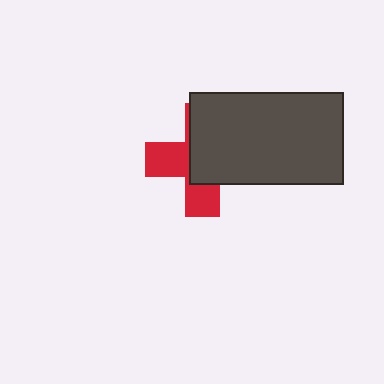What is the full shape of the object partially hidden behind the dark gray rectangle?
The partially hidden object is a red cross.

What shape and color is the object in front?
The object in front is a dark gray rectangle.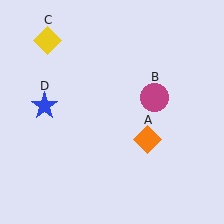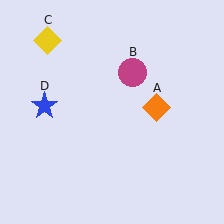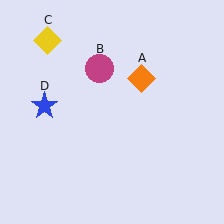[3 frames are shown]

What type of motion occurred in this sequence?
The orange diamond (object A), magenta circle (object B) rotated counterclockwise around the center of the scene.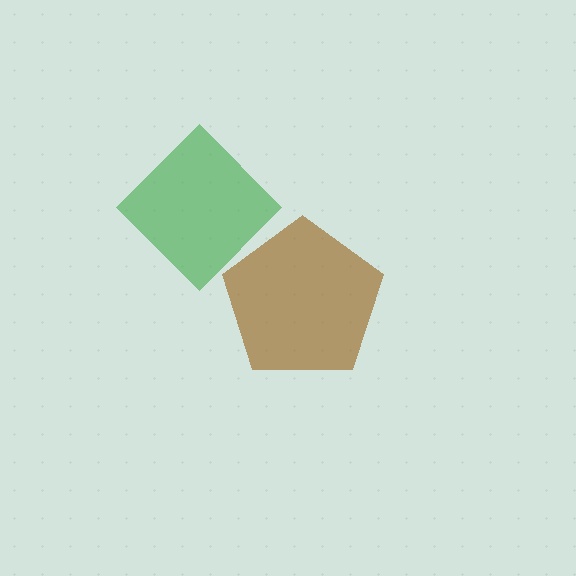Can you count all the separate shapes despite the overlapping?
Yes, there are 2 separate shapes.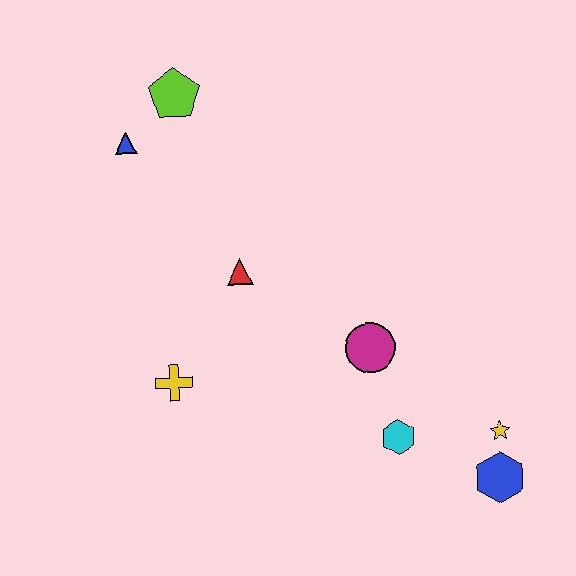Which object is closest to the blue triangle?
The lime pentagon is closest to the blue triangle.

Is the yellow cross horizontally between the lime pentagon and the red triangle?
No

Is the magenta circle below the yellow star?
No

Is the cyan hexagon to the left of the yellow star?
Yes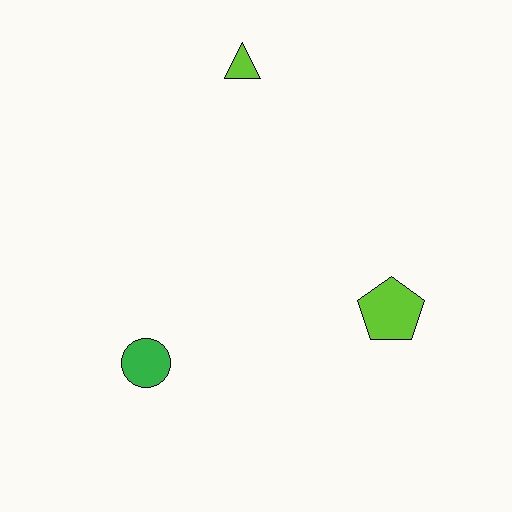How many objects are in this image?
There are 3 objects.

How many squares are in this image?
There are no squares.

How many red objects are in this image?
There are no red objects.